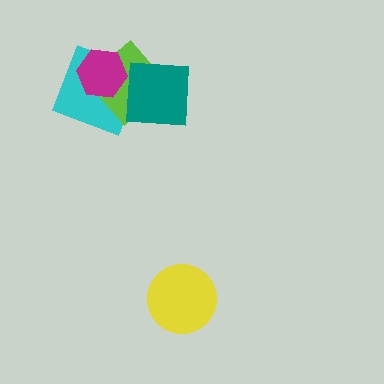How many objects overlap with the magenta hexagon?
2 objects overlap with the magenta hexagon.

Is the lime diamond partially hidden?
Yes, it is partially covered by another shape.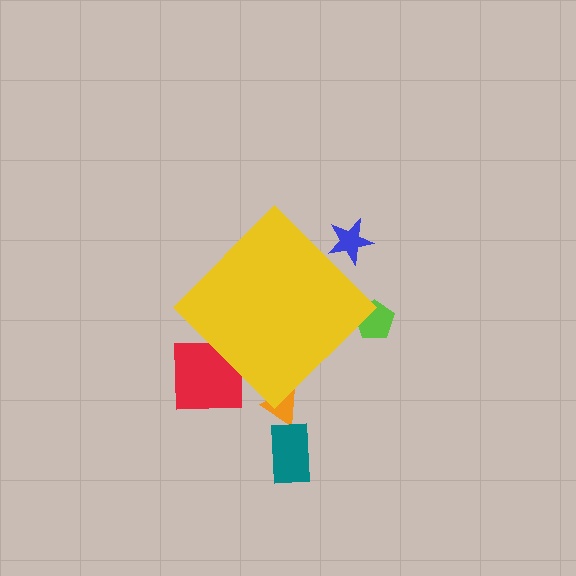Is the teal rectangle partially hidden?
No, the teal rectangle is fully visible.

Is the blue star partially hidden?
Yes, the blue star is partially hidden behind the yellow diamond.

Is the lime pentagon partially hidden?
Yes, the lime pentagon is partially hidden behind the yellow diamond.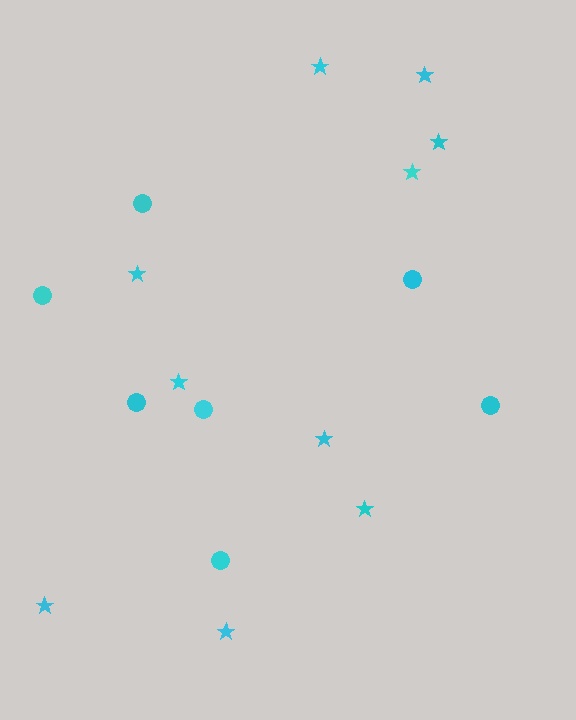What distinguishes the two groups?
There are 2 groups: one group of stars (10) and one group of circles (7).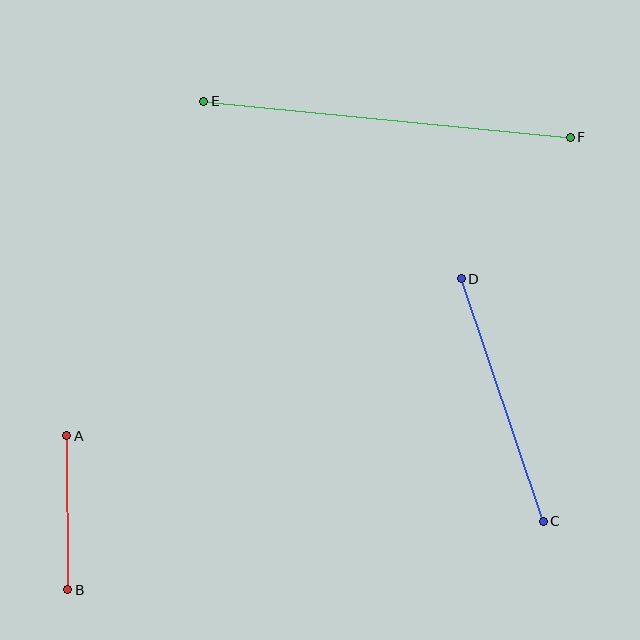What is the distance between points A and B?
The distance is approximately 154 pixels.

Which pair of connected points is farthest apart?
Points E and F are farthest apart.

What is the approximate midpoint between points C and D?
The midpoint is at approximately (502, 400) pixels.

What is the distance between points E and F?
The distance is approximately 368 pixels.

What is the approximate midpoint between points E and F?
The midpoint is at approximately (387, 119) pixels.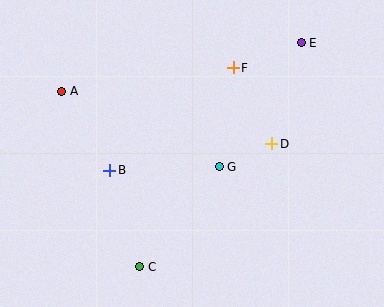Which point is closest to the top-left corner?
Point A is closest to the top-left corner.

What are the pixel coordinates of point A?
Point A is at (62, 91).